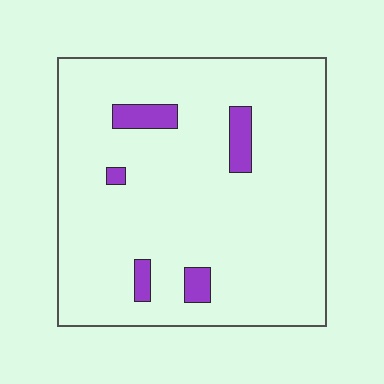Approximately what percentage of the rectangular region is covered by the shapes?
Approximately 5%.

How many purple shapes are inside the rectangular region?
5.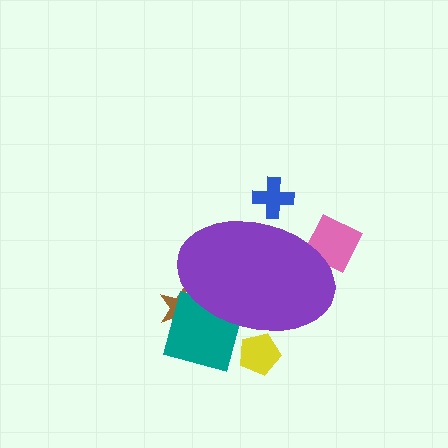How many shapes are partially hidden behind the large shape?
5 shapes are partially hidden.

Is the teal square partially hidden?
Yes, the teal square is partially hidden behind the purple ellipse.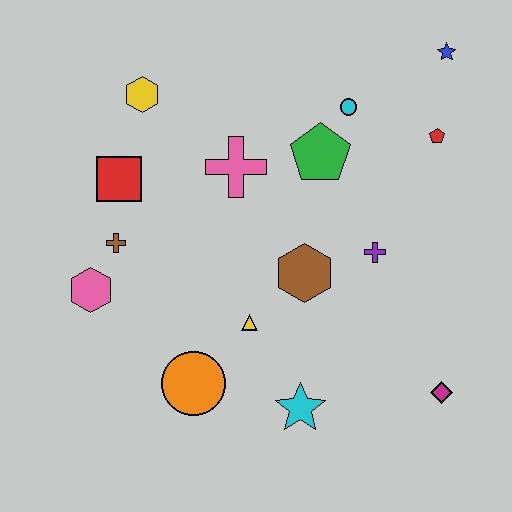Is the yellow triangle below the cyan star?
No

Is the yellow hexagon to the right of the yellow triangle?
No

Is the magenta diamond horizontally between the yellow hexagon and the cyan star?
No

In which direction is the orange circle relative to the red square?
The orange circle is below the red square.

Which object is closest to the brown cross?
The pink hexagon is closest to the brown cross.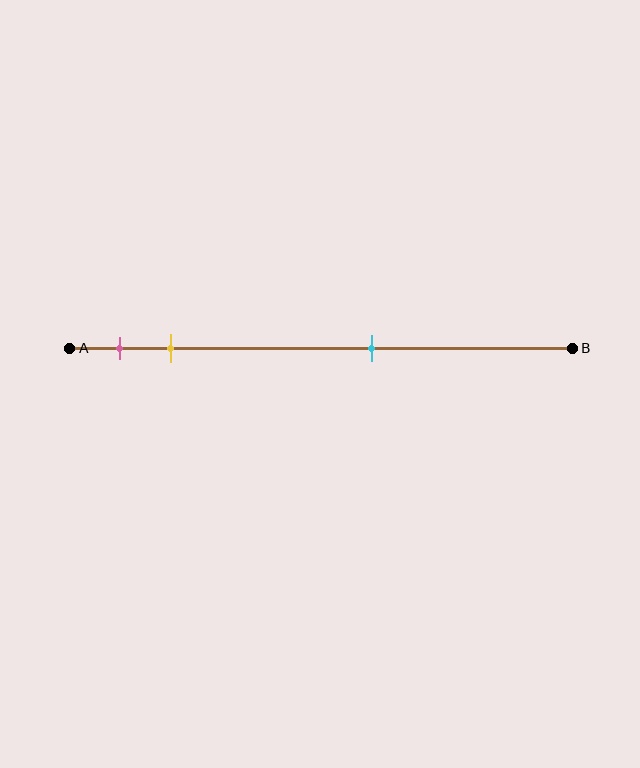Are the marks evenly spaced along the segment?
No, the marks are not evenly spaced.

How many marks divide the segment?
There are 3 marks dividing the segment.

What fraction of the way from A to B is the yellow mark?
The yellow mark is approximately 20% (0.2) of the way from A to B.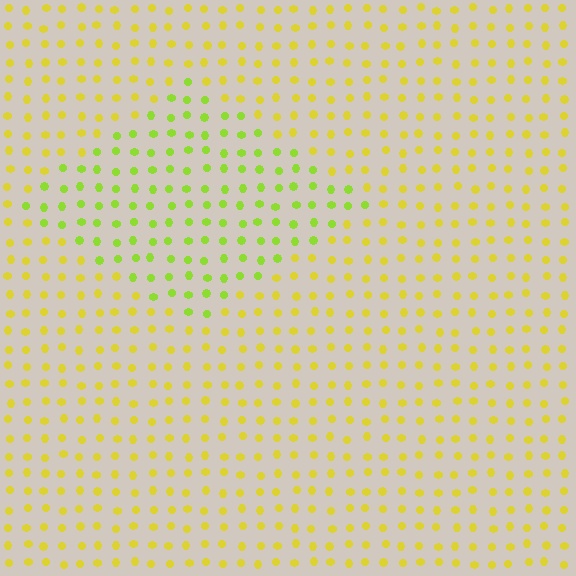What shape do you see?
I see a diamond.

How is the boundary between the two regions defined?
The boundary is defined purely by a slight shift in hue (about 32 degrees). Spacing, size, and orientation are identical on both sides.